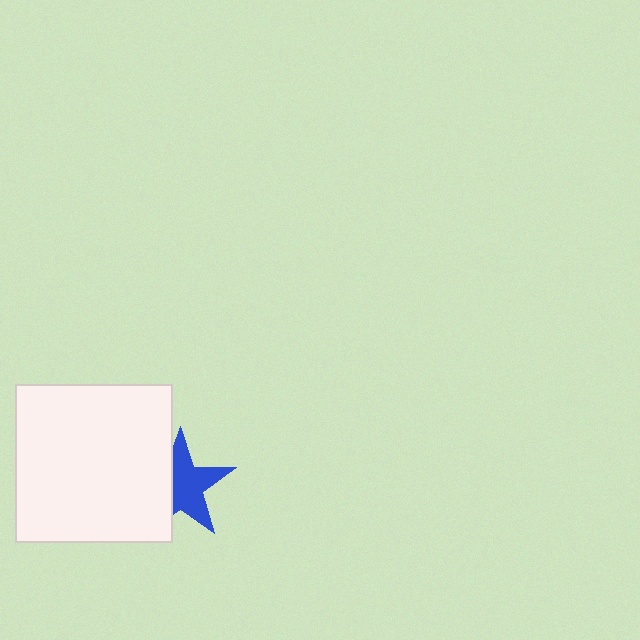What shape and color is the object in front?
The object in front is a white square.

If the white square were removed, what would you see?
You would see the complete blue star.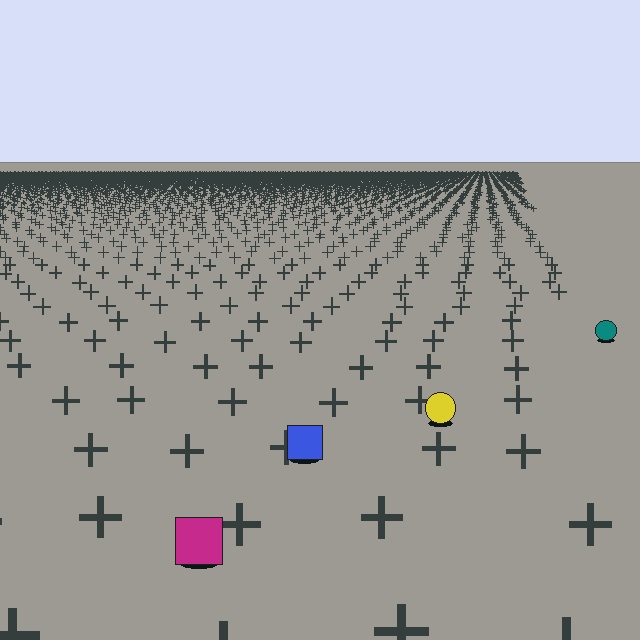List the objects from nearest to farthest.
From nearest to farthest: the magenta square, the blue square, the yellow circle, the teal circle.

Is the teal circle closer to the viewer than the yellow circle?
No. The yellow circle is closer — you can tell from the texture gradient: the ground texture is coarser near it.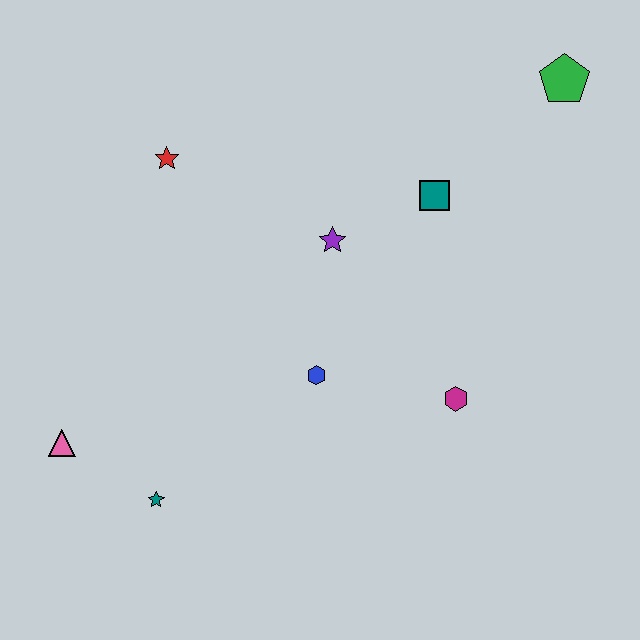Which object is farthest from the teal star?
The green pentagon is farthest from the teal star.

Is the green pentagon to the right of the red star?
Yes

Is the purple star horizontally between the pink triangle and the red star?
No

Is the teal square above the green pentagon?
No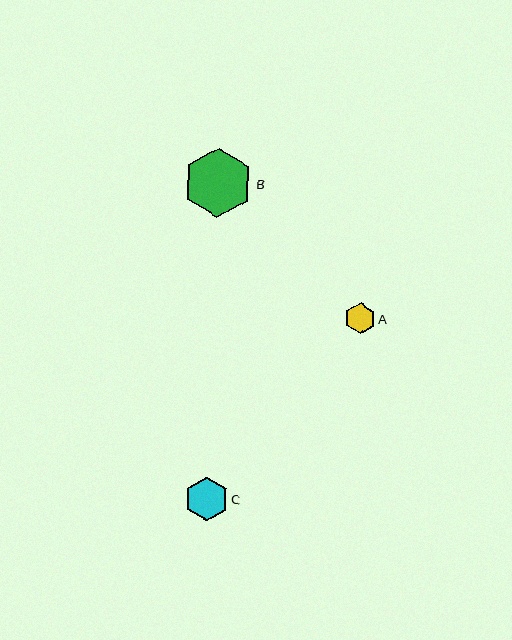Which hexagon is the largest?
Hexagon B is the largest with a size of approximately 70 pixels.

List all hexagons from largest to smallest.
From largest to smallest: B, C, A.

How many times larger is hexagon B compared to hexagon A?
Hexagon B is approximately 2.3 times the size of hexagon A.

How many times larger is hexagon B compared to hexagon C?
Hexagon B is approximately 1.6 times the size of hexagon C.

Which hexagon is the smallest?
Hexagon A is the smallest with a size of approximately 30 pixels.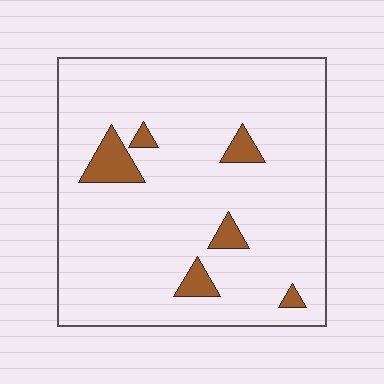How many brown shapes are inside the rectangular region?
6.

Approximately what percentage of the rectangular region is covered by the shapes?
Approximately 10%.